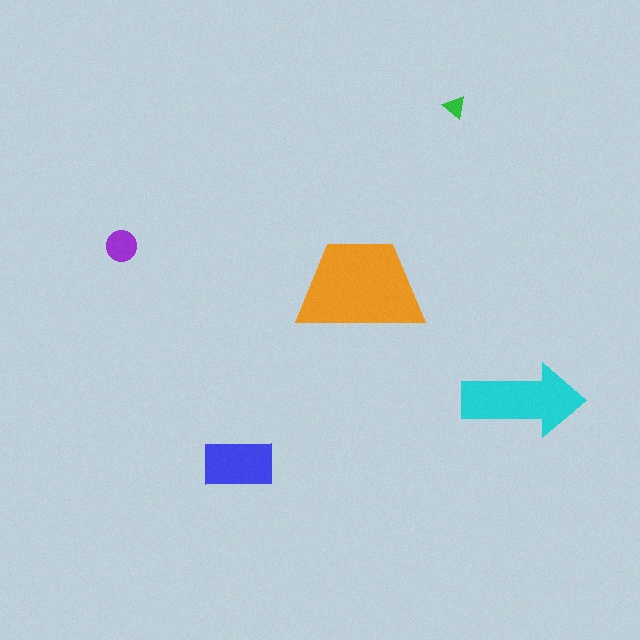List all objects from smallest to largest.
The green triangle, the purple circle, the blue rectangle, the cyan arrow, the orange trapezoid.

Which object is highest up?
The green triangle is topmost.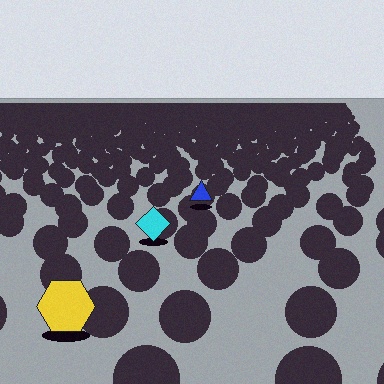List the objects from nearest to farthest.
From nearest to farthest: the yellow hexagon, the cyan diamond, the blue triangle.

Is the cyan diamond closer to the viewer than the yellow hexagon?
No. The yellow hexagon is closer — you can tell from the texture gradient: the ground texture is coarser near it.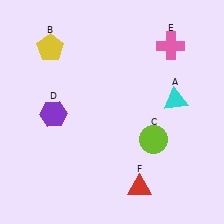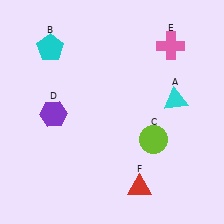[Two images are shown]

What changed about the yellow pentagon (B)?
In Image 1, B is yellow. In Image 2, it changed to cyan.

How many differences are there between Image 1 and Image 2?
There is 1 difference between the two images.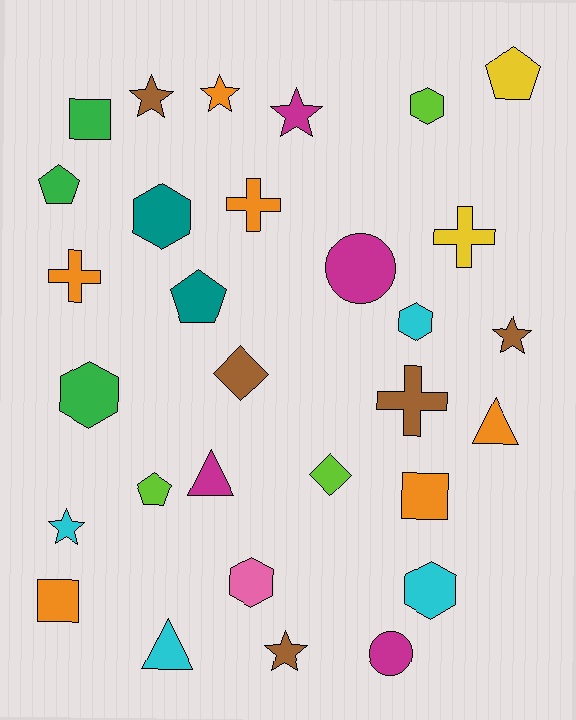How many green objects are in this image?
There are 3 green objects.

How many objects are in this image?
There are 30 objects.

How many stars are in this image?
There are 6 stars.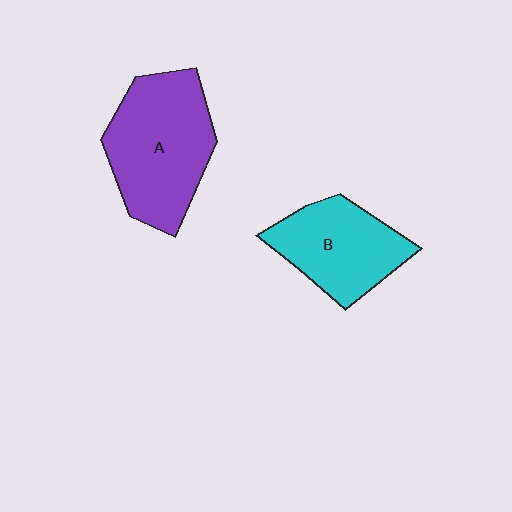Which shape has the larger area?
Shape A (purple).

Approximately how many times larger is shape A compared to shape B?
Approximately 1.3 times.